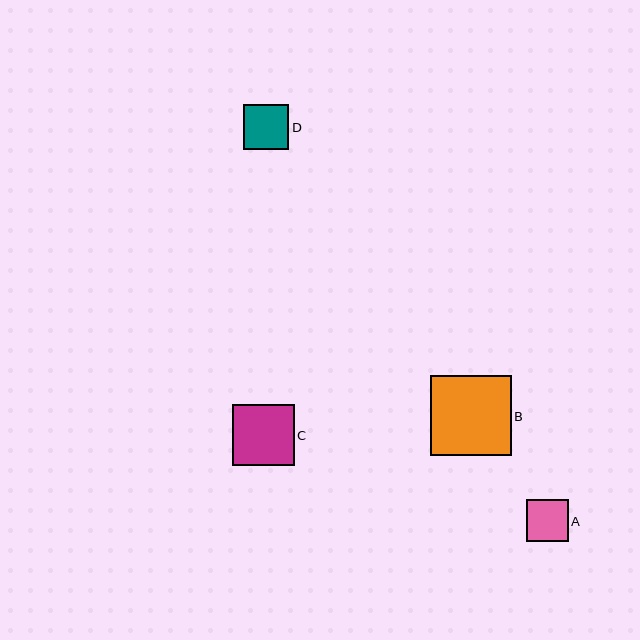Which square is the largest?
Square B is the largest with a size of approximately 80 pixels.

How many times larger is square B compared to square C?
Square B is approximately 1.3 times the size of square C.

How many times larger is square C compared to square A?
Square C is approximately 1.5 times the size of square A.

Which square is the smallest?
Square A is the smallest with a size of approximately 42 pixels.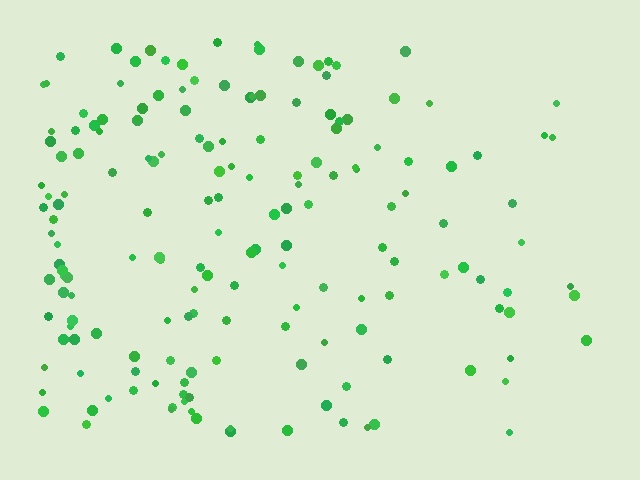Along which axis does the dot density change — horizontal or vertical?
Horizontal.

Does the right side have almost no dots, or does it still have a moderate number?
Still a moderate number, just noticeably fewer than the left.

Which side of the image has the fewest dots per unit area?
The right.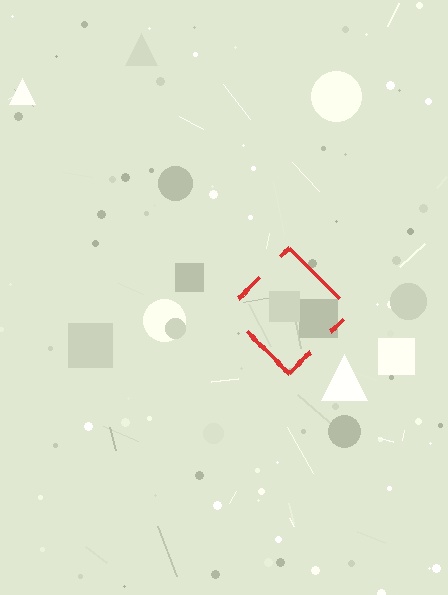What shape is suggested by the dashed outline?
The dashed outline suggests a diamond.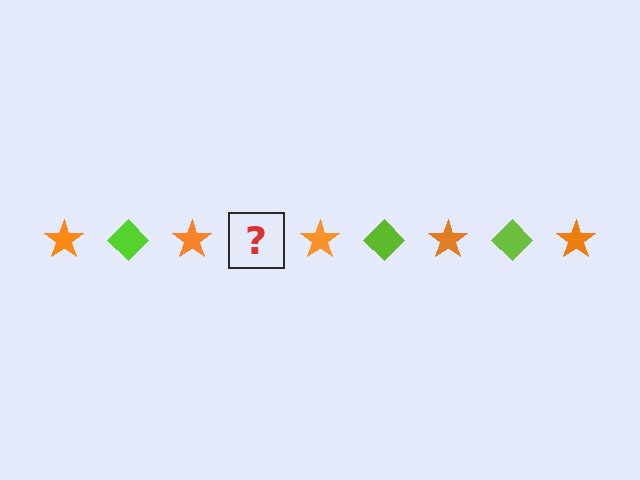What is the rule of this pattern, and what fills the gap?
The rule is that the pattern alternates between orange star and lime diamond. The gap should be filled with a lime diamond.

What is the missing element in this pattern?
The missing element is a lime diamond.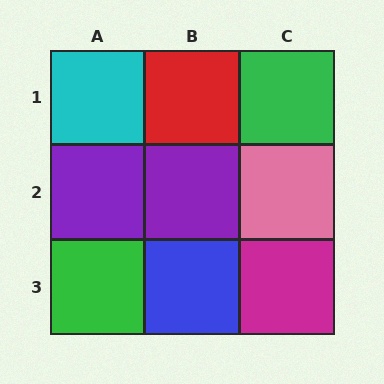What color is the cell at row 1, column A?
Cyan.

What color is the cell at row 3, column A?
Green.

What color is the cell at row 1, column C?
Green.